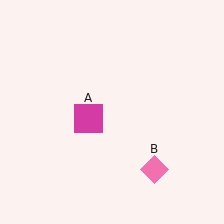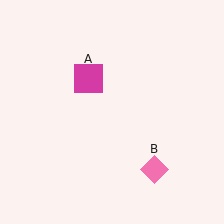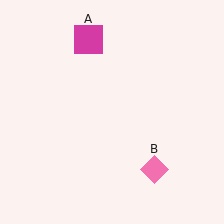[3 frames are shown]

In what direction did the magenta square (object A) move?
The magenta square (object A) moved up.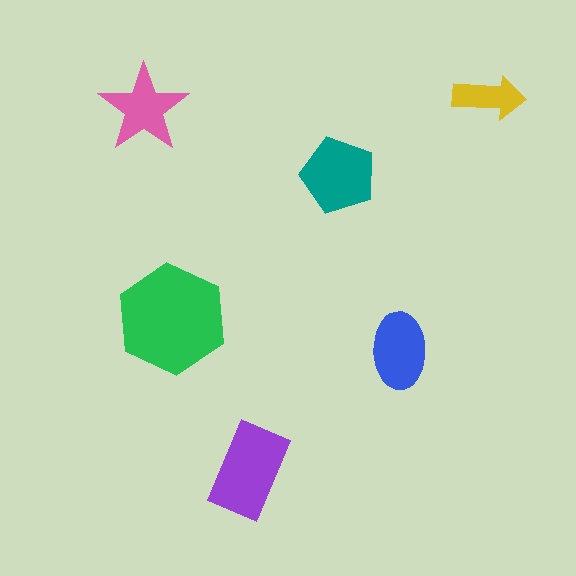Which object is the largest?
The green hexagon.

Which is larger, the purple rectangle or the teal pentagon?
The purple rectangle.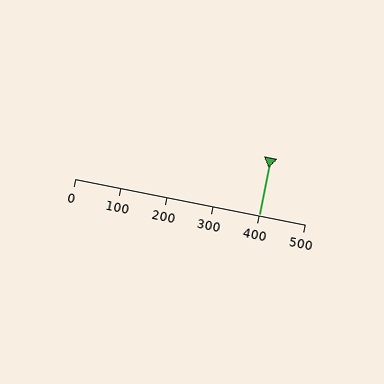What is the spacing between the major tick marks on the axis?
The major ticks are spaced 100 apart.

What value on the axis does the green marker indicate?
The marker indicates approximately 400.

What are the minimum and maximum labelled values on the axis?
The axis runs from 0 to 500.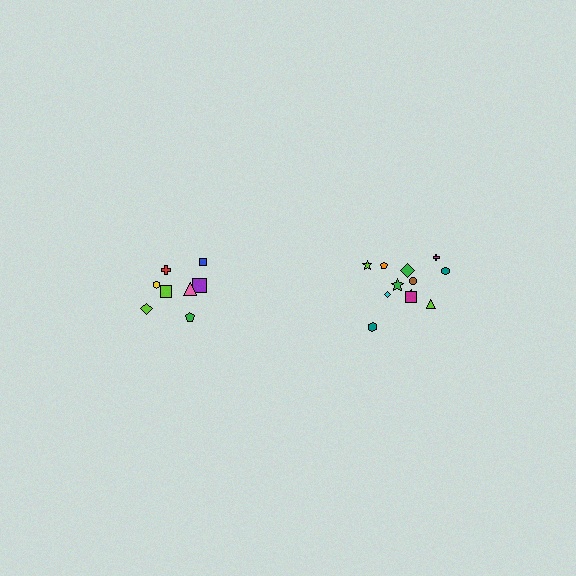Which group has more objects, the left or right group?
The right group.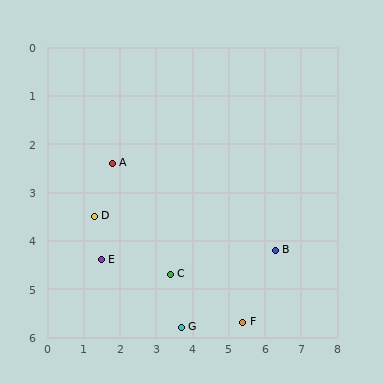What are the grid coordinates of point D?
Point D is at approximately (1.3, 3.5).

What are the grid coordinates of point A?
Point A is at approximately (1.8, 2.4).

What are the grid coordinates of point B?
Point B is at approximately (6.3, 4.2).